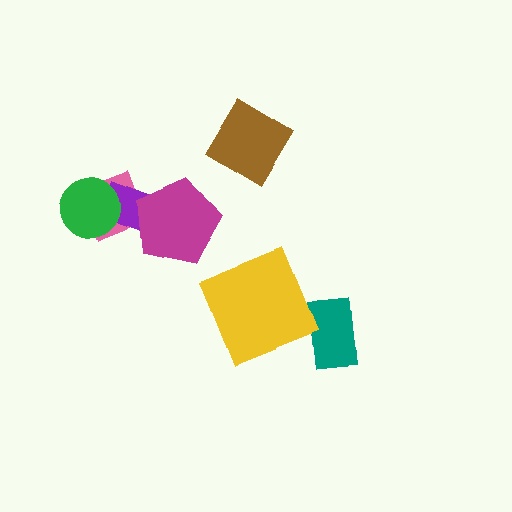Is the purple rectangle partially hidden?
Yes, it is partially covered by another shape.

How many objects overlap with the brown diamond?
0 objects overlap with the brown diamond.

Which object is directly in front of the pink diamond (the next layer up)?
The purple rectangle is directly in front of the pink diamond.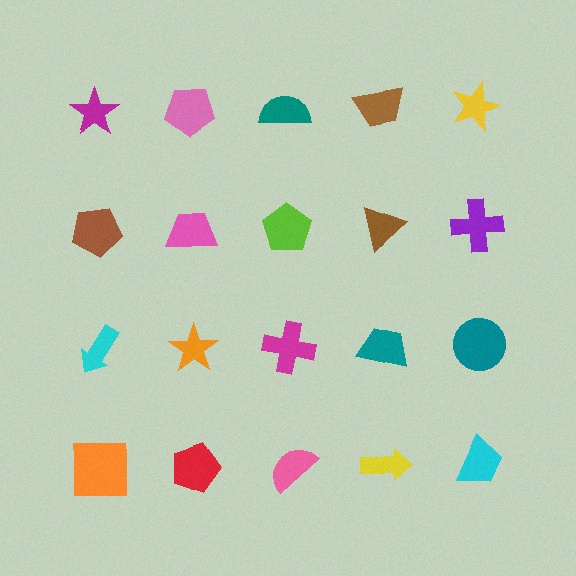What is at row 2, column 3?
A lime pentagon.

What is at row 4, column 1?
An orange square.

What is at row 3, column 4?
A teal trapezoid.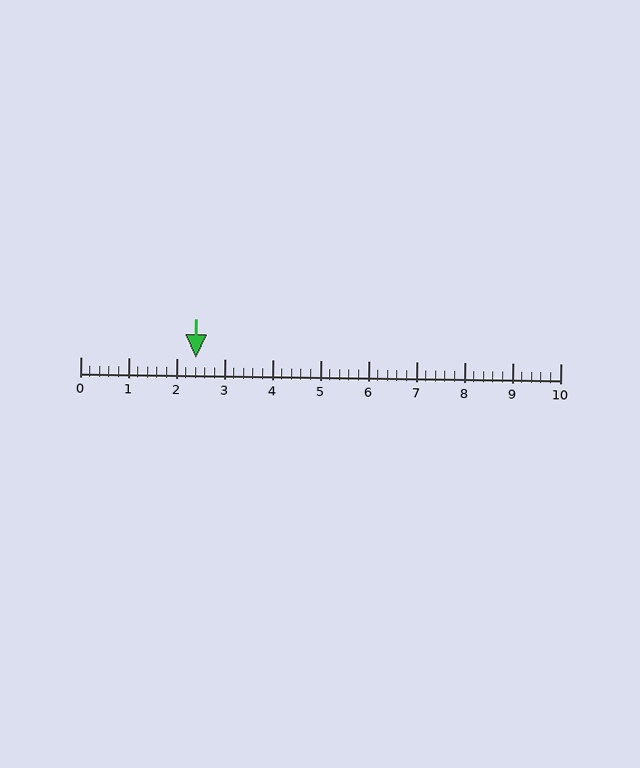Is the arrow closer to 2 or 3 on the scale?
The arrow is closer to 2.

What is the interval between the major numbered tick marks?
The major tick marks are spaced 1 units apart.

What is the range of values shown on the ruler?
The ruler shows values from 0 to 10.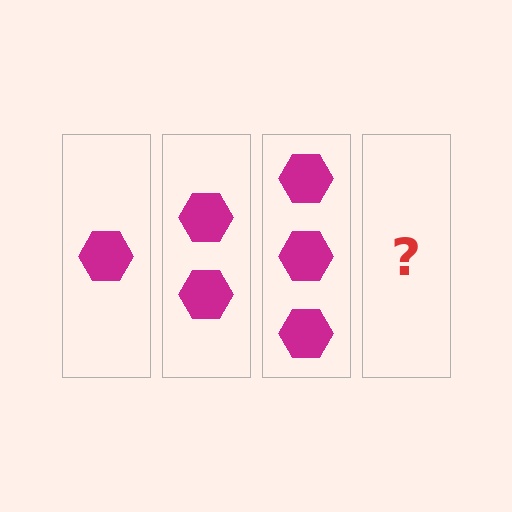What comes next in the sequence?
The next element should be 4 hexagons.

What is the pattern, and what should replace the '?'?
The pattern is that each step adds one more hexagon. The '?' should be 4 hexagons.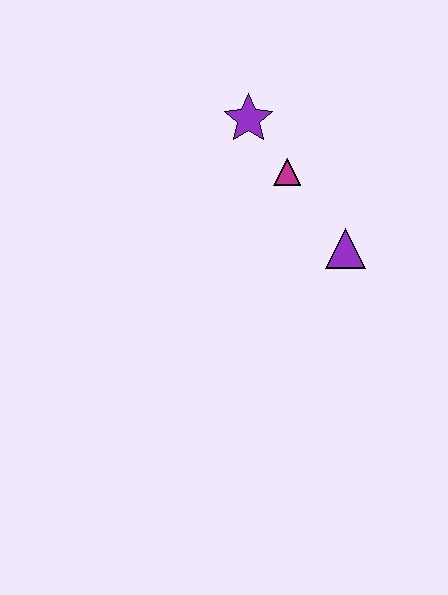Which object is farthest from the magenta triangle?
The purple triangle is farthest from the magenta triangle.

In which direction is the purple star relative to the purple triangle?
The purple star is above the purple triangle.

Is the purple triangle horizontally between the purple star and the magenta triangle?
No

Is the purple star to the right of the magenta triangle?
No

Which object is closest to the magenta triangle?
The purple star is closest to the magenta triangle.